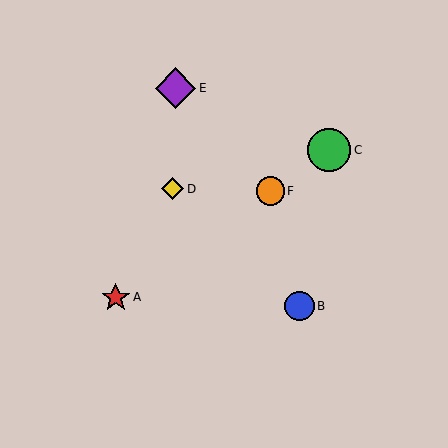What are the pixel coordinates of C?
Object C is at (329, 150).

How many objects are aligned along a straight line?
3 objects (A, C, F) are aligned along a straight line.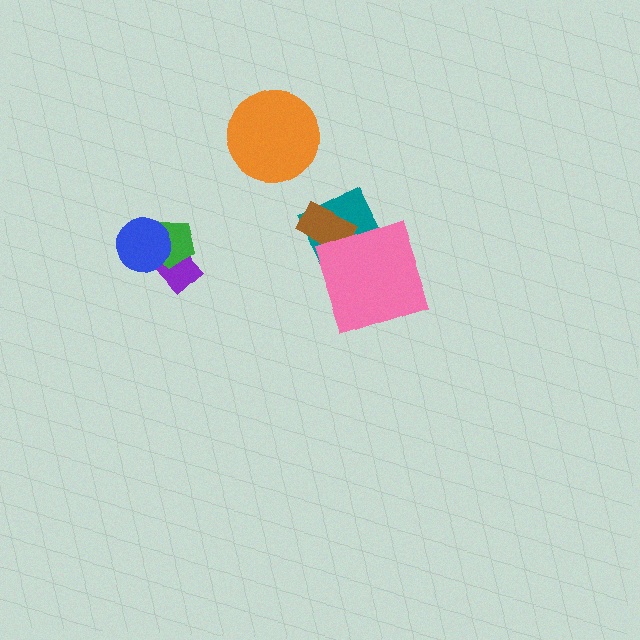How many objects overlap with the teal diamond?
2 objects overlap with the teal diamond.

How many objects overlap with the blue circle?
2 objects overlap with the blue circle.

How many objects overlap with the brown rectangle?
1 object overlaps with the brown rectangle.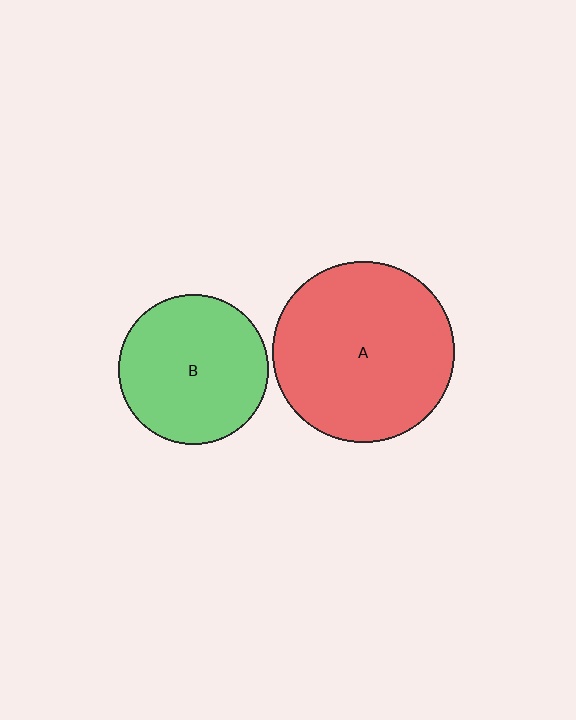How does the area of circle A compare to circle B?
Approximately 1.4 times.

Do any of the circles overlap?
No, none of the circles overlap.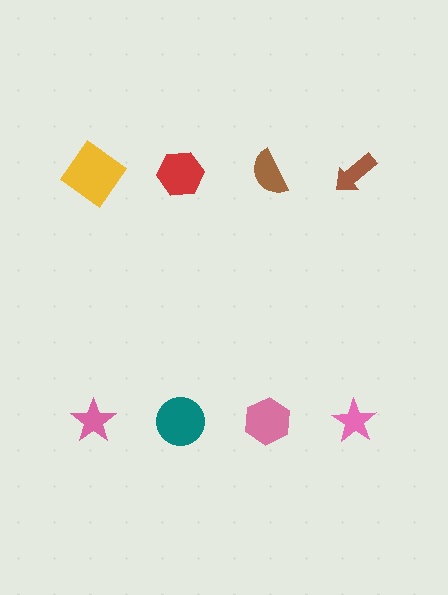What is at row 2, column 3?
A pink hexagon.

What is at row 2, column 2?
A teal circle.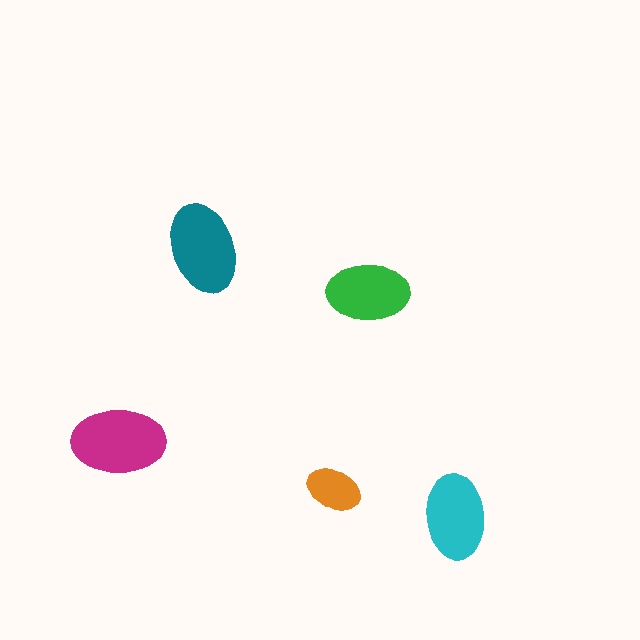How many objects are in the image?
There are 5 objects in the image.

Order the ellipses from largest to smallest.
the magenta one, the teal one, the cyan one, the green one, the orange one.